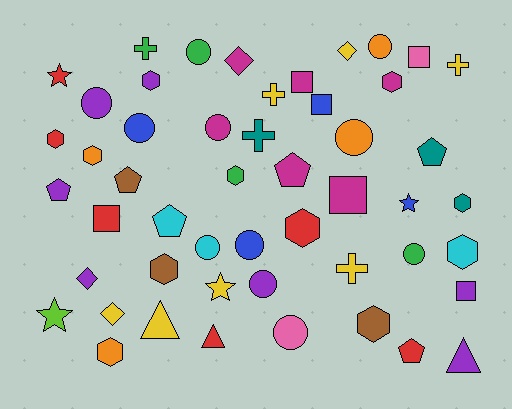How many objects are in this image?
There are 50 objects.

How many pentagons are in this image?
There are 6 pentagons.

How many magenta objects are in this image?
There are 6 magenta objects.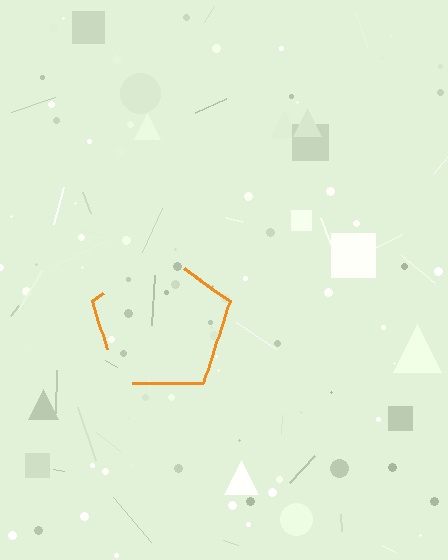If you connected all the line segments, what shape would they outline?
They would outline a pentagon.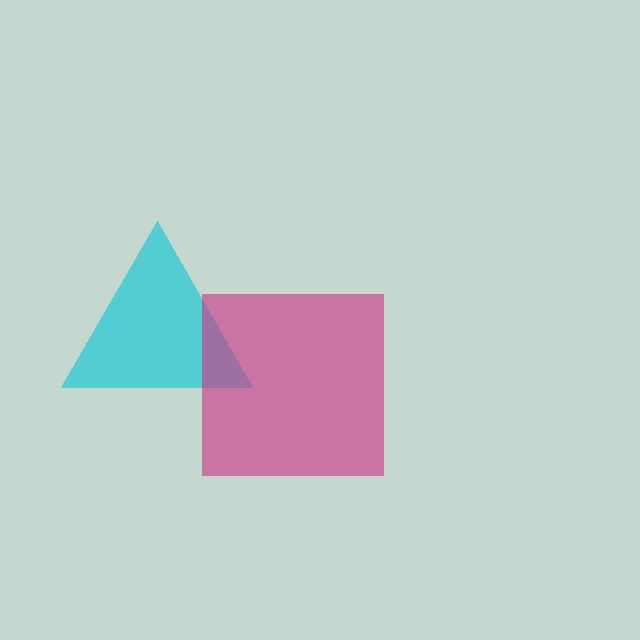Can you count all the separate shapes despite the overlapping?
Yes, there are 2 separate shapes.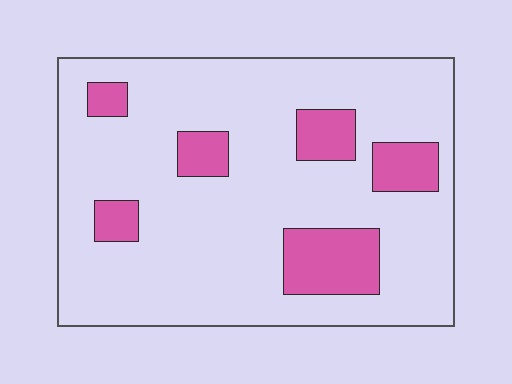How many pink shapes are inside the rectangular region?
6.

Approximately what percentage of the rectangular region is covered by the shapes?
Approximately 15%.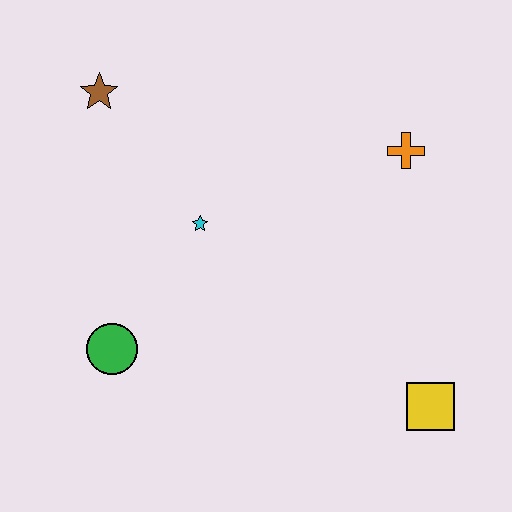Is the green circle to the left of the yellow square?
Yes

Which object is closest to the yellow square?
The orange cross is closest to the yellow square.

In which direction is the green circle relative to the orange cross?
The green circle is to the left of the orange cross.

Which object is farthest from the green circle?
The orange cross is farthest from the green circle.